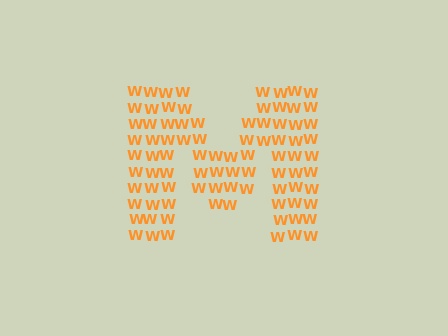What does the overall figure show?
The overall figure shows the letter M.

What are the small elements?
The small elements are letter W's.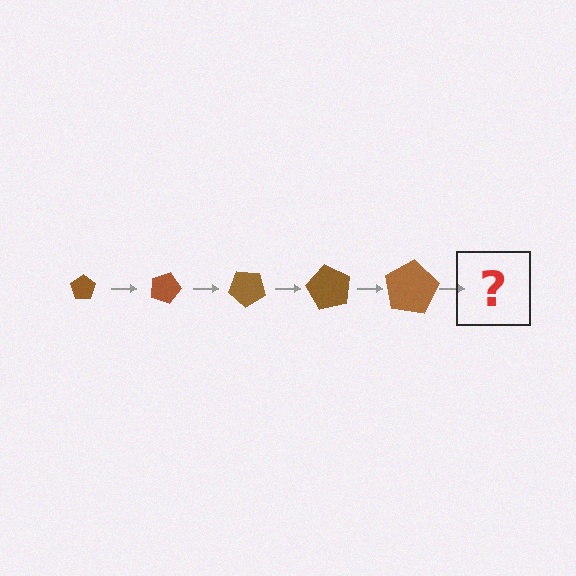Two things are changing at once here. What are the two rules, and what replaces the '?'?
The two rules are that the pentagon grows larger each step and it rotates 20 degrees each step. The '?' should be a pentagon, larger than the previous one and rotated 100 degrees from the start.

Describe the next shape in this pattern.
It should be a pentagon, larger than the previous one and rotated 100 degrees from the start.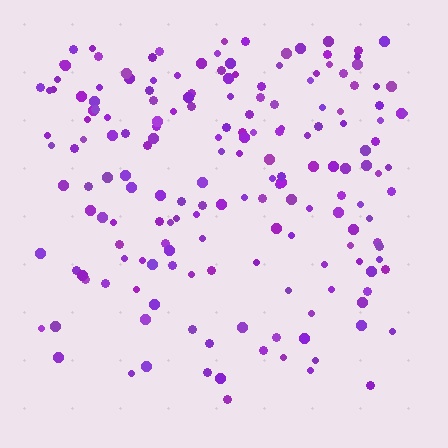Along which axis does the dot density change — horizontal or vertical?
Vertical.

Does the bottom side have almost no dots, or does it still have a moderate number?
Still a moderate number, just noticeably fewer than the top.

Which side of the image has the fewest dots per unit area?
The bottom.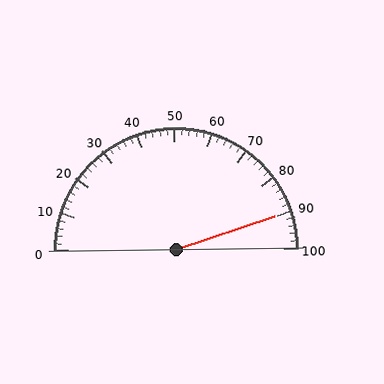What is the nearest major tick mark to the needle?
The nearest major tick mark is 90.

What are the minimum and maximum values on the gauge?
The gauge ranges from 0 to 100.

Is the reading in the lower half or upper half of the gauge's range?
The reading is in the upper half of the range (0 to 100).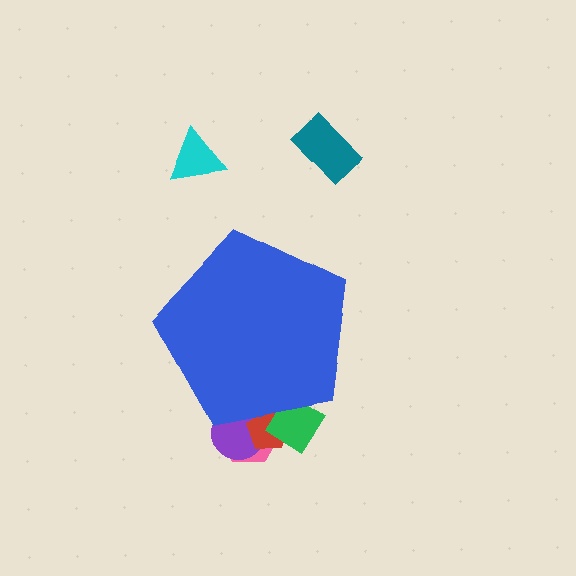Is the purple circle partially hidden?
Yes, the purple circle is partially hidden behind the blue pentagon.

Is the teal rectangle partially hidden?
No, the teal rectangle is fully visible.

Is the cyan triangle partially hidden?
No, the cyan triangle is fully visible.